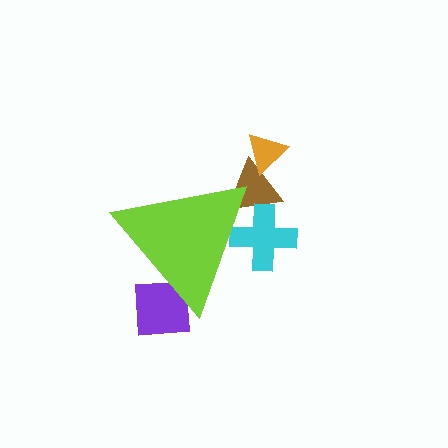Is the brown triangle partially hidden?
Yes, the brown triangle is partially hidden behind the lime triangle.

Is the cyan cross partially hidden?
Yes, the cyan cross is partially hidden behind the lime triangle.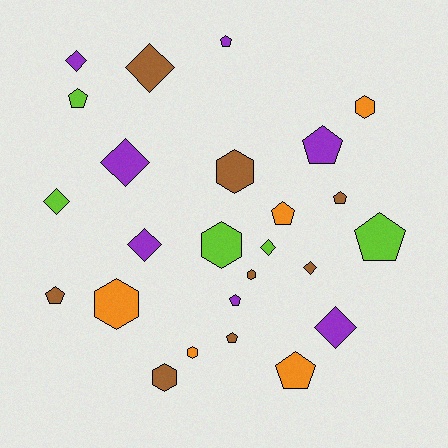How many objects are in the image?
There are 25 objects.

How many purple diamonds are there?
There are 4 purple diamonds.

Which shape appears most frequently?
Pentagon, with 10 objects.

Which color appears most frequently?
Brown, with 8 objects.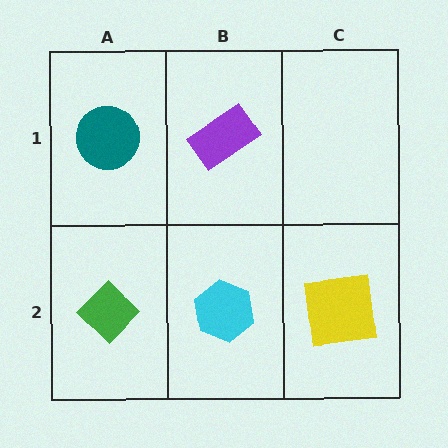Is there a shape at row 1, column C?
No, that cell is empty.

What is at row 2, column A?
A green diamond.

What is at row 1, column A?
A teal circle.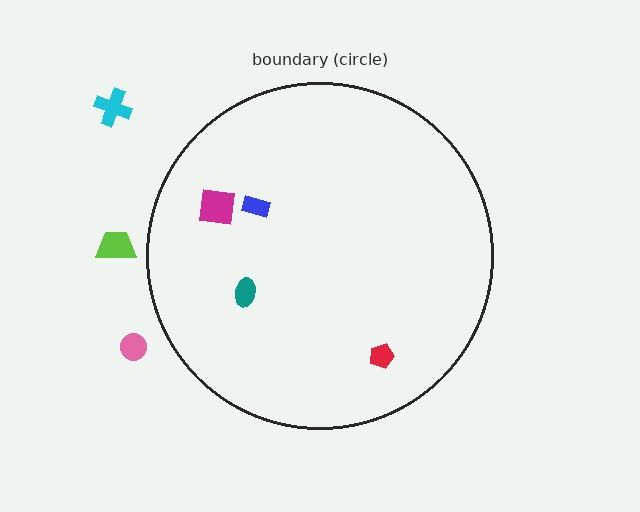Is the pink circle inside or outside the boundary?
Outside.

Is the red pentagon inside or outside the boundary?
Inside.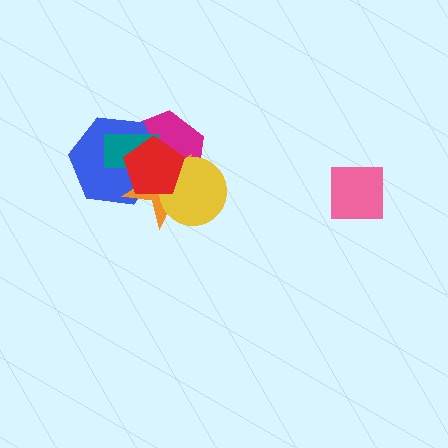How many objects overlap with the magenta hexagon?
5 objects overlap with the magenta hexagon.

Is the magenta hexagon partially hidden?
Yes, it is partially covered by another shape.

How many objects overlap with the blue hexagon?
4 objects overlap with the blue hexagon.